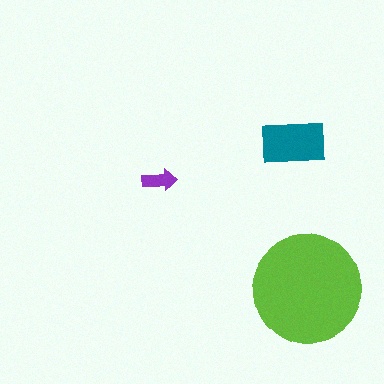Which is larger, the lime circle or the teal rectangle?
The lime circle.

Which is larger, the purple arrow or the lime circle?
The lime circle.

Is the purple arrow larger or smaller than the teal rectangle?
Smaller.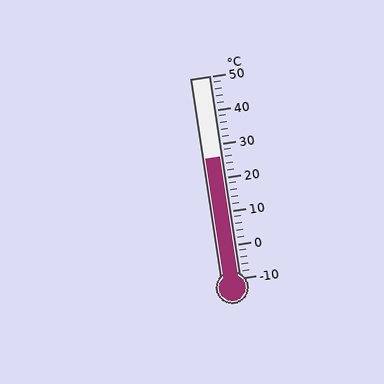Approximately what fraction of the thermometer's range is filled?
The thermometer is filled to approximately 60% of its range.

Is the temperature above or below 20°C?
The temperature is above 20°C.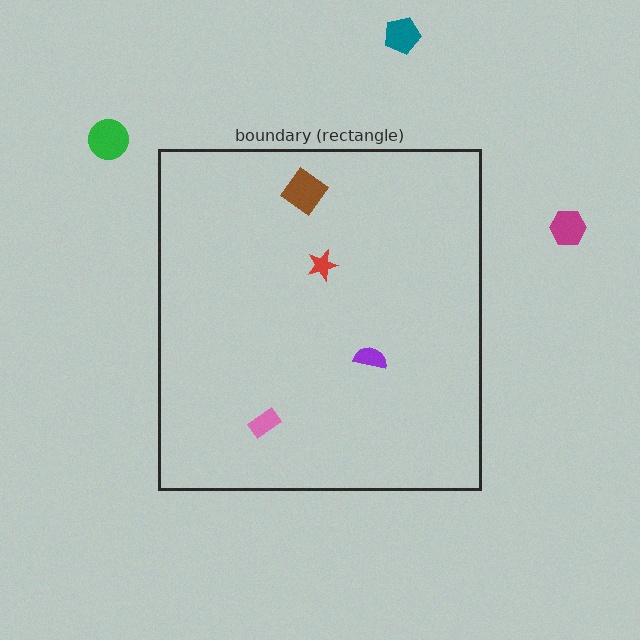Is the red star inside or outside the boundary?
Inside.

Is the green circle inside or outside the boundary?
Outside.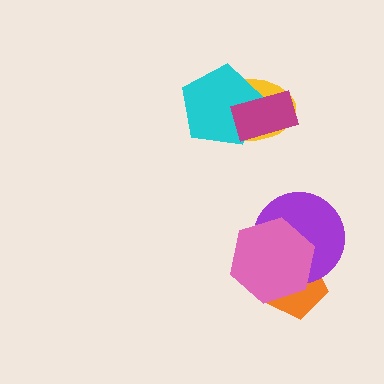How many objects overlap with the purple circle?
2 objects overlap with the purple circle.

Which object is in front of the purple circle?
The pink hexagon is in front of the purple circle.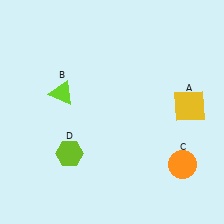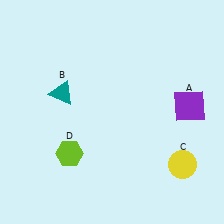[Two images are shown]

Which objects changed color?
A changed from yellow to purple. B changed from lime to teal. C changed from orange to yellow.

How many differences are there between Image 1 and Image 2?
There are 3 differences between the two images.